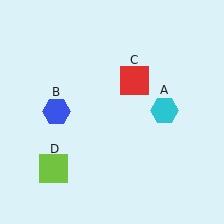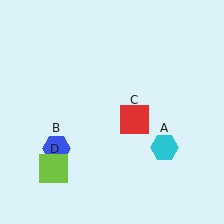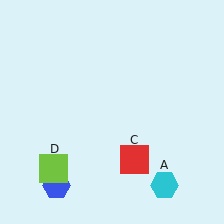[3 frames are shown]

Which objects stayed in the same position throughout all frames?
Lime square (object D) remained stationary.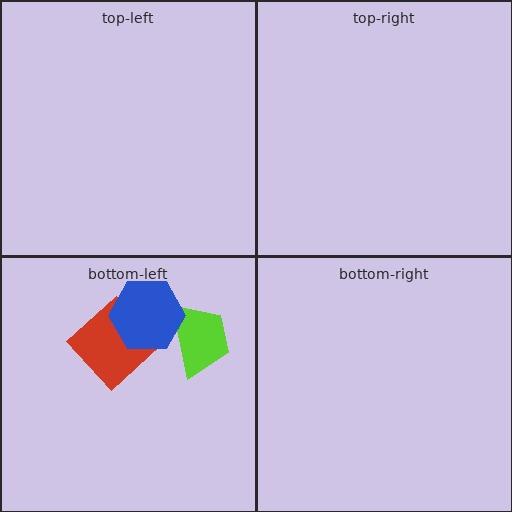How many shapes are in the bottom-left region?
3.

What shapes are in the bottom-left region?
The lime trapezoid, the red diamond, the blue hexagon.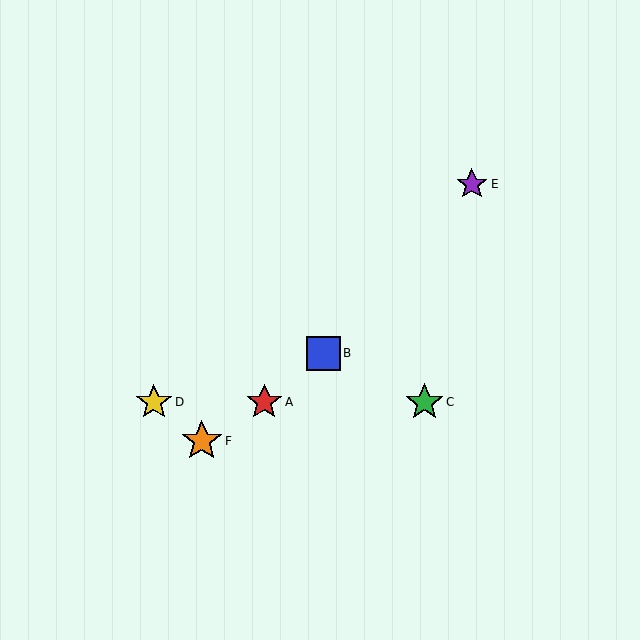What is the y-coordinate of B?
Object B is at y≈353.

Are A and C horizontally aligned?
Yes, both are at y≈402.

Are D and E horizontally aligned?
No, D is at y≈402 and E is at y≈184.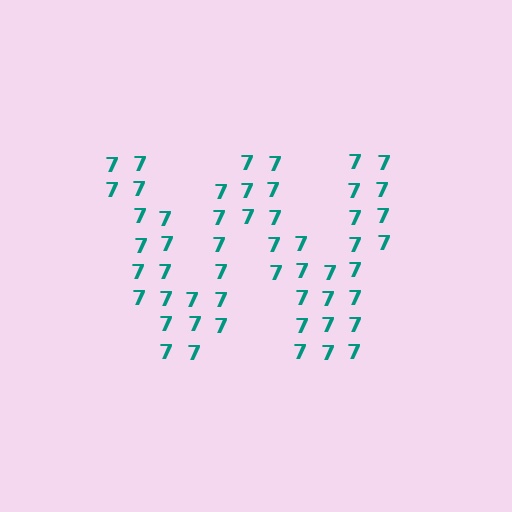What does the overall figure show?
The overall figure shows the letter W.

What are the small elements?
The small elements are digit 7's.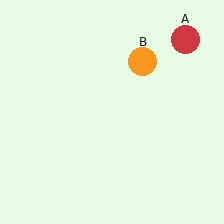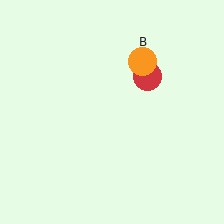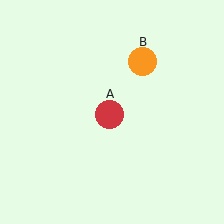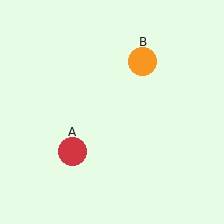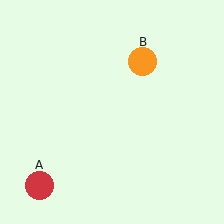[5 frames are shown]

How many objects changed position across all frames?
1 object changed position: red circle (object A).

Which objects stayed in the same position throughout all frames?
Orange circle (object B) remained stationary.